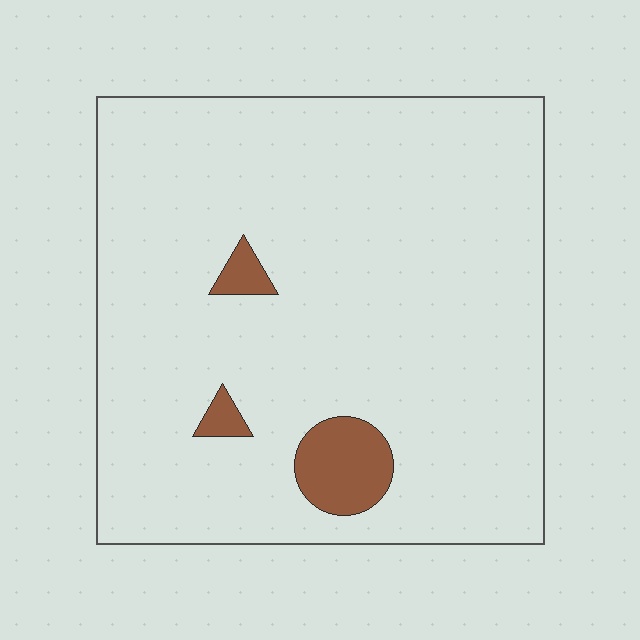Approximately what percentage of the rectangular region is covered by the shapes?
Approximately 5%.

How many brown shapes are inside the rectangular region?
3.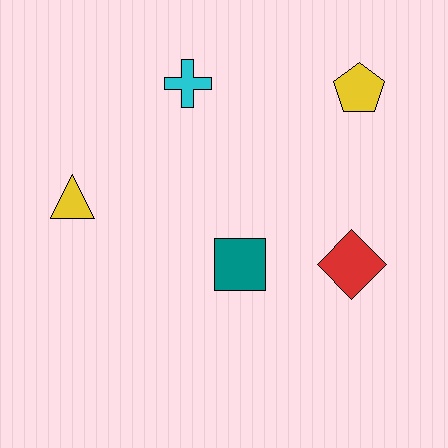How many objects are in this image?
There are 5 objects.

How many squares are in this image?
There is 1 square.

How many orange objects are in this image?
There are no orange objects.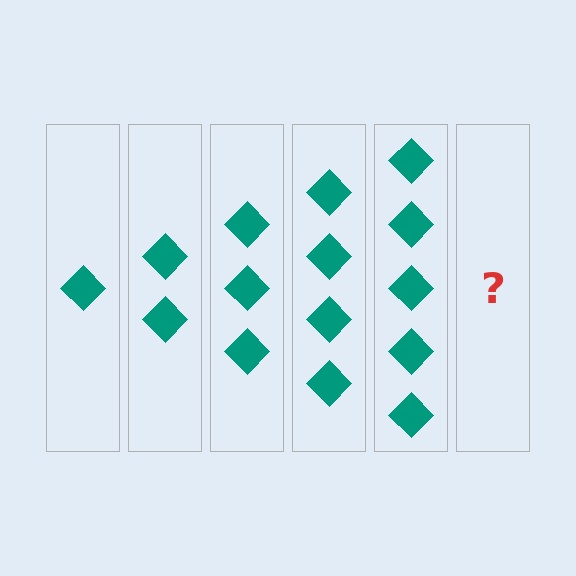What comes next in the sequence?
The next element should be 6 diamonds.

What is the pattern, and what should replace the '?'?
The pattern is that each step adds one more diamond. The '?' should be 6 diamonds.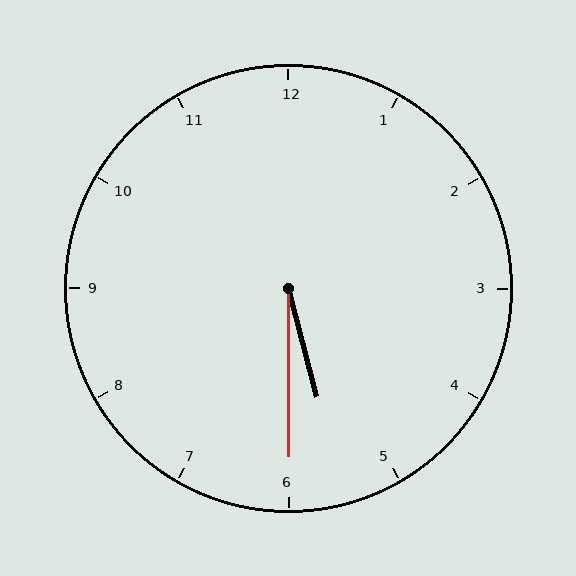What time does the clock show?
5:30.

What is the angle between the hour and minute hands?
Approximately 15 degrees.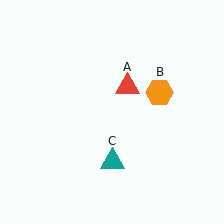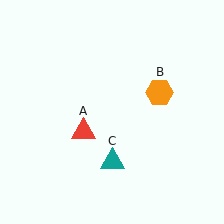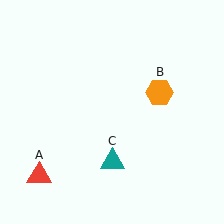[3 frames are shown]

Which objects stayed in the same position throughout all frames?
Orange hexagon (object B) and teal triangle (object C) remained stationary.